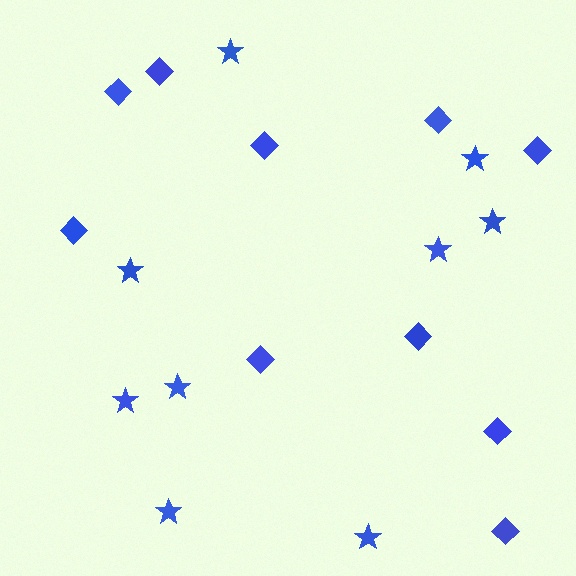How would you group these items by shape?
There are 2 groups: one group of stars (9) and one group of diamonds (10).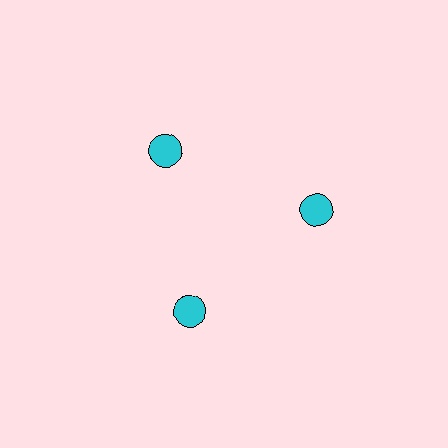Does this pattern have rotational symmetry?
Yes, this pattern has 3-fold rotational symmetry. It looks the same after rotating 120 degrees around the center.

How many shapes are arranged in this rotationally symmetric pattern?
There are 3 shapes, arranged in 3 groups of 1.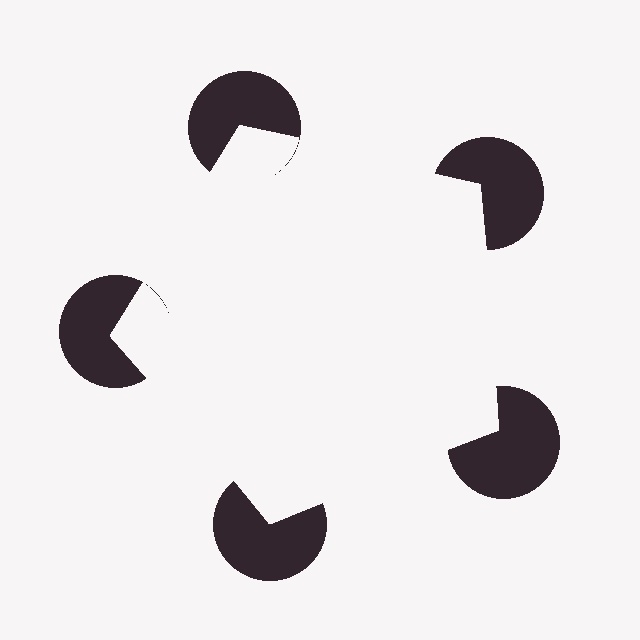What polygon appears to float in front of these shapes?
An illusory pentagon — its edges are inferred from the aligned wedge cuts in the pac-man discs, not physically drawn.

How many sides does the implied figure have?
5 sides.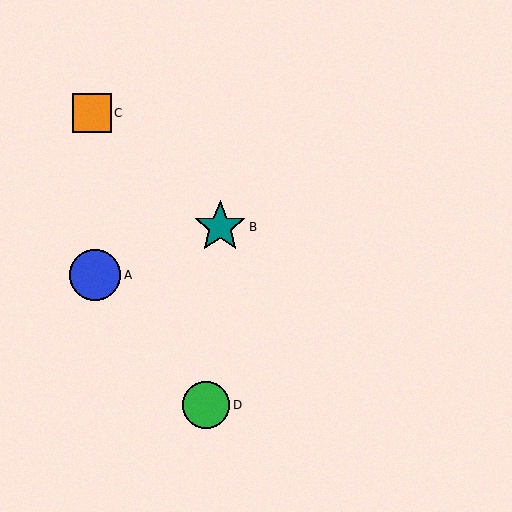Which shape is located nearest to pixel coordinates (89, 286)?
The blue circle (labeled A) at (95, 275) is nearest to that location.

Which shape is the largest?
The teal star (labeled B) is the largest.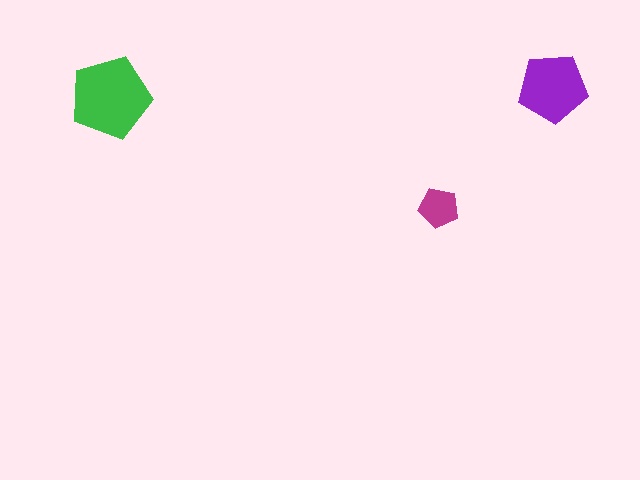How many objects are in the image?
There are 3 objects in the image.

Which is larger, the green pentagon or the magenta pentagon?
The green one.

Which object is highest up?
The purple pentagon is topmost.